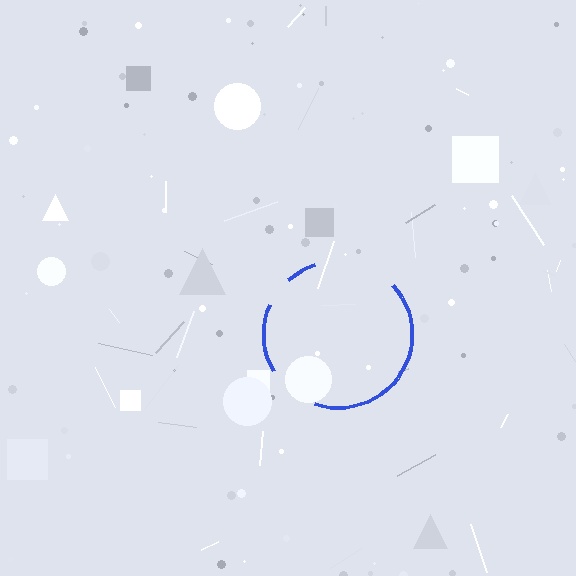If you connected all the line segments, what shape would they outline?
They would outline a circle.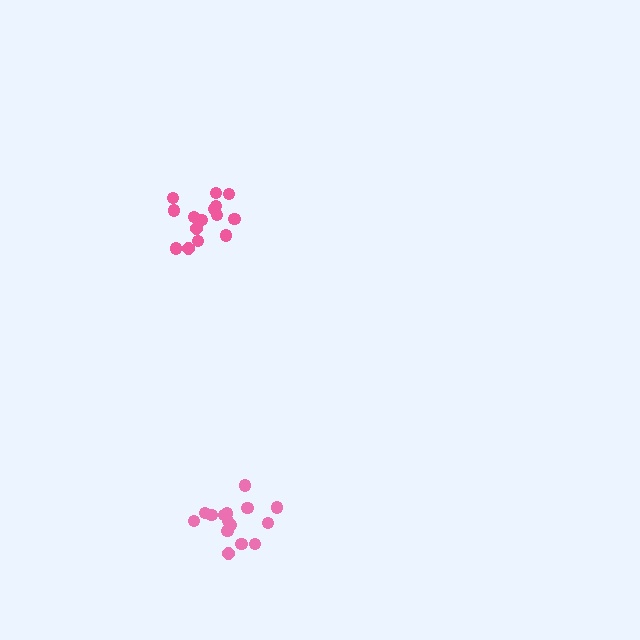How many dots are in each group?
Group 1: 15 dots, Group 2: 15 dots (30 total).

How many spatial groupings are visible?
There are 2 spatial groupings.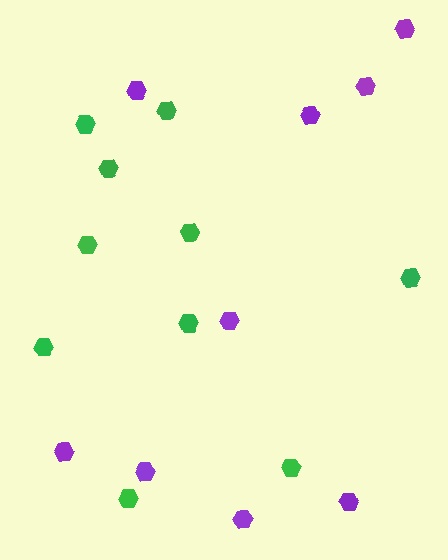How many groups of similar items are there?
There are 2 groups: one group of purple hexagons (9) and one group of green hexagons (10).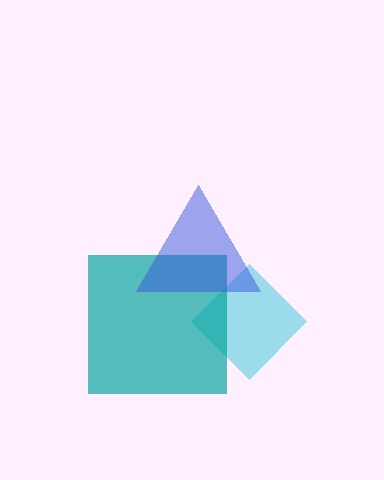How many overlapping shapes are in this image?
There are 3 overlapping shapes in the image.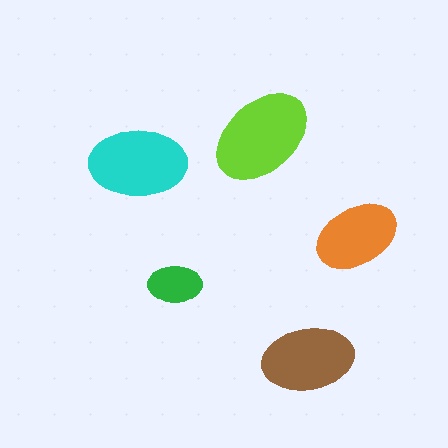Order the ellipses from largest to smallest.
the lime one, the cyan one, the brown one, the orange one, the green one.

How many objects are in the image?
There are 5 objects in the image.